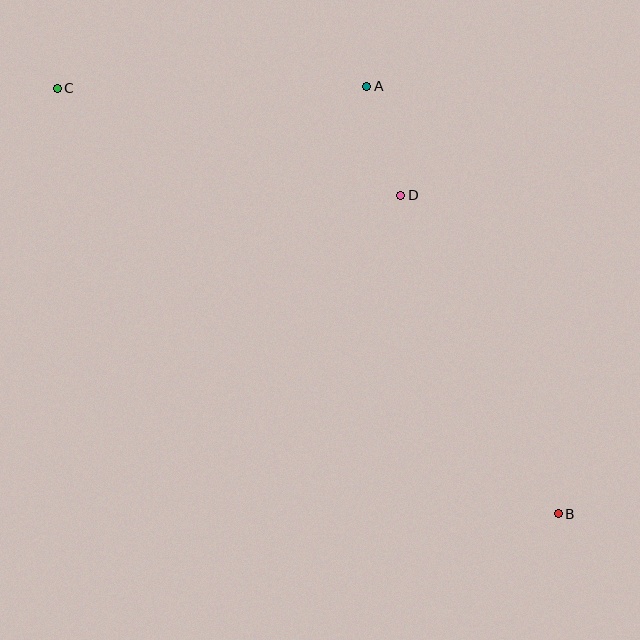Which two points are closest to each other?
Points A and D are closest to each other.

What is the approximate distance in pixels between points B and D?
The distance between B and D is approximately 355 pixels.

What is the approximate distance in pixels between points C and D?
The distance between C and D is approximately 360 pixels.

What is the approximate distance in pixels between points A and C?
The distance between A and C is approximately 309 pixels.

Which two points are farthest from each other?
Points B and C are farthest from each other.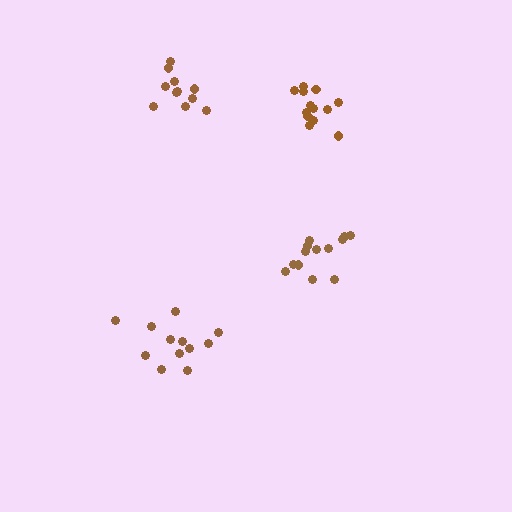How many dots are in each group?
Group 1: 13 dots, Group 2: 12 dots, Group 3: 11 dots, Group 4: 13 dots (49 total).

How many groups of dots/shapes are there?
There are 4 groups.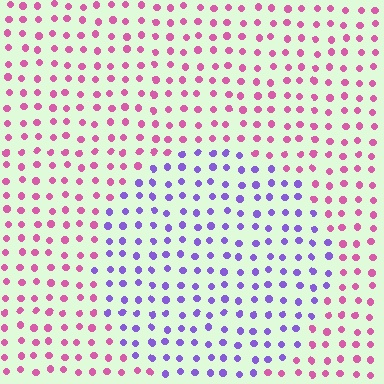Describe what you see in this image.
The image is filled with small pink elements in a uniform arrangement. A circle-shaped region is visible where the elements are tinted to a slightly different hue, forming a subtle color boundary.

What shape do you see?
I see a circle.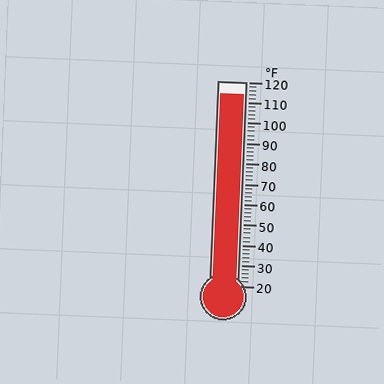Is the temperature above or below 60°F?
The temperature is above 60°F.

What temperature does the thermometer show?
The thermometer shows approximately 114°F.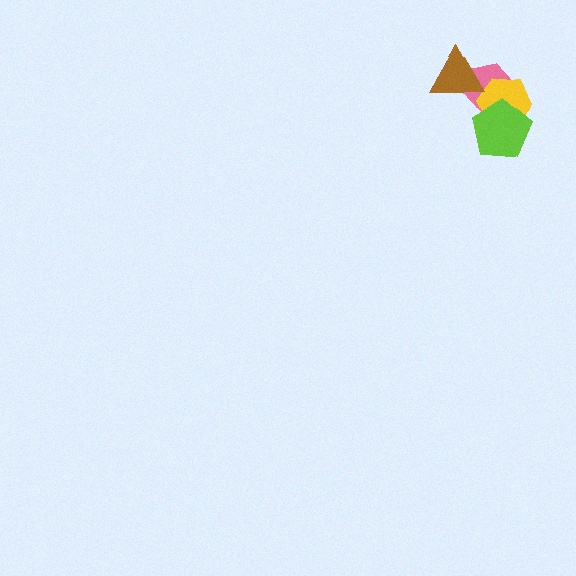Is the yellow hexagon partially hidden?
Yes, it is partially covered by another shape.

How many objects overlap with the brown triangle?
1 object overlaps with the brown triangle.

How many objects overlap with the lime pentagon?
2 objects overlap with the lime pentagon.